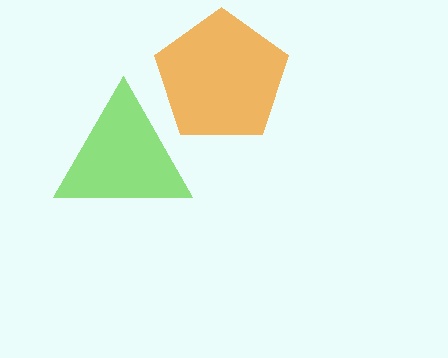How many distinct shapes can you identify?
There are 2 distinct shapes: a lime triangle, an orange pentagon.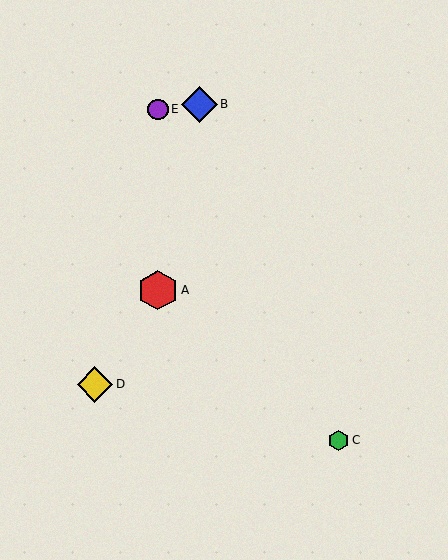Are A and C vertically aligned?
No, A is at x≈158 and C is at x≈339.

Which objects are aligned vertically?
Objects A, E are aligned vertically.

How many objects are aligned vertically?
2 objects (A, E) are aligned vertically.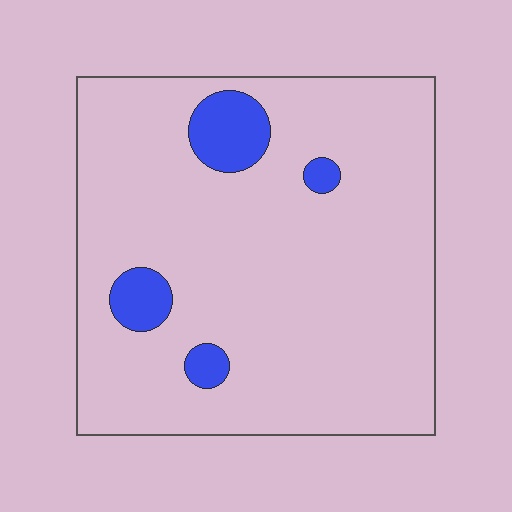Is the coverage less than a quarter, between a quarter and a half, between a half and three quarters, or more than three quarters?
Less than a quarter.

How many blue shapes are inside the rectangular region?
4.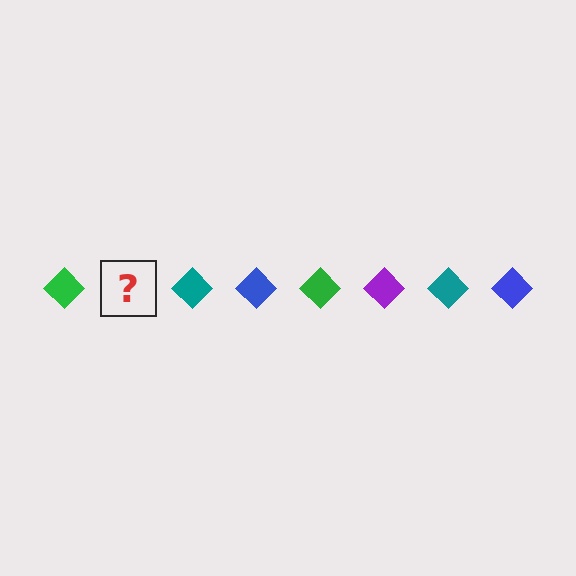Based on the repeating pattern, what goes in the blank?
The blank should be a purple diamond.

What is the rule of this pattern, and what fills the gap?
The rule is that the pattern cycles through green, purple, teal, blue diamonds. The gap should be filled with a purple diamond.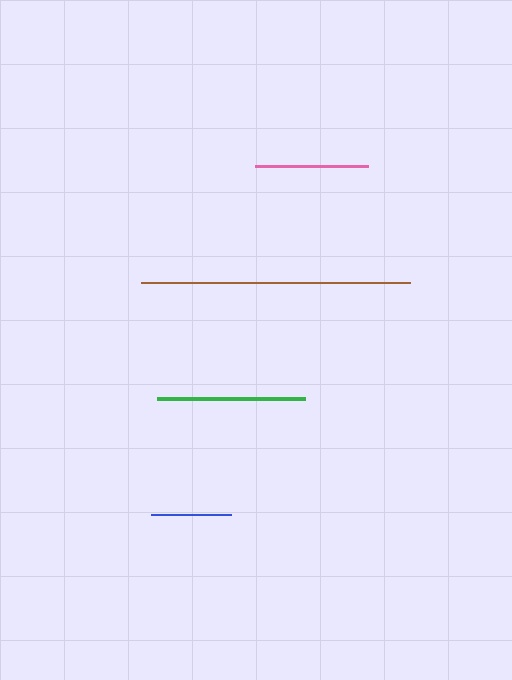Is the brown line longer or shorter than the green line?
The brown line is longer than the green line.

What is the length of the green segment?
The green segment is approximately 148 pixels long.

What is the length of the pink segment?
The pink segment is approximately 113 pixels long.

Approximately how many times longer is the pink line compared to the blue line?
The pink line is approximately 1.4 times the length of the blue line.